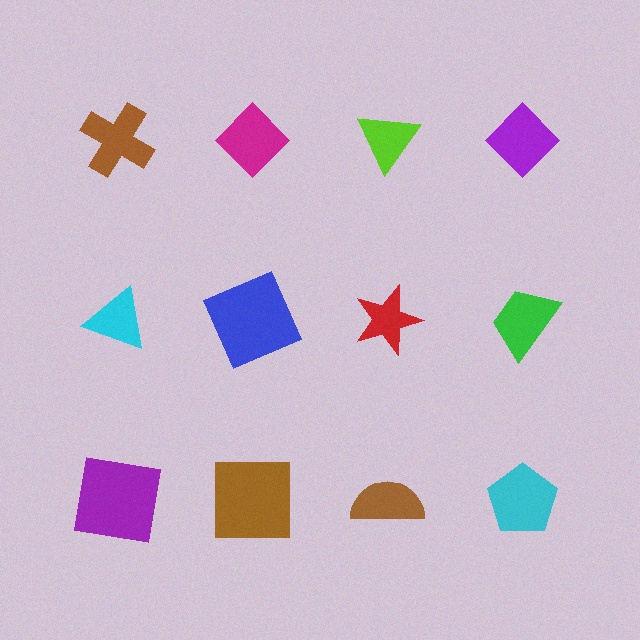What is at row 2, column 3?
A red star.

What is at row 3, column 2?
A brown square.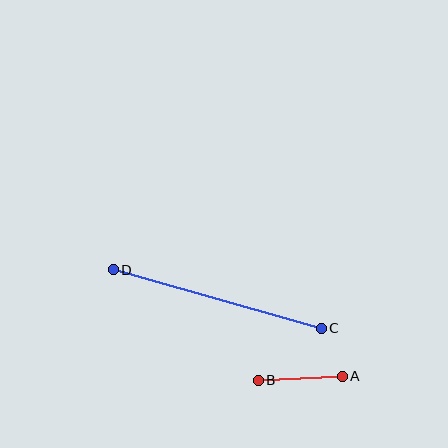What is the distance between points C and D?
The distance is approximately 216 pixels.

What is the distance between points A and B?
The distance is approximately 84 pixels.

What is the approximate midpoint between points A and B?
The midpoint is at approximately (300, 378) pixels.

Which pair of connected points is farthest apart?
Points C and D are farthest apart.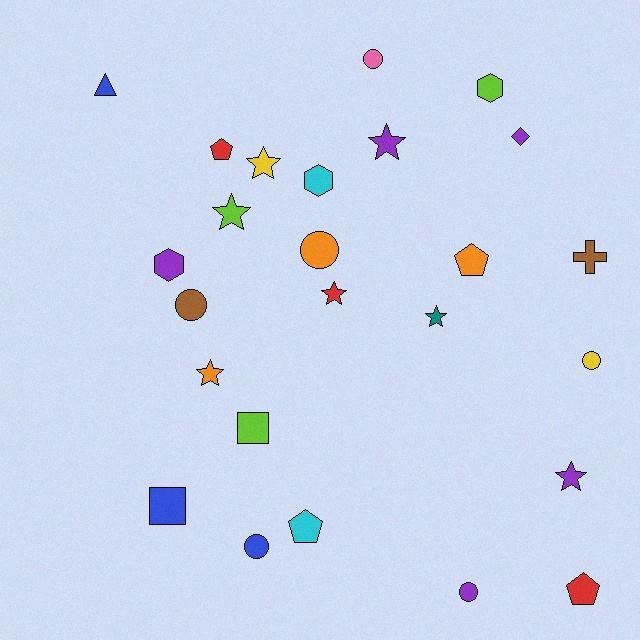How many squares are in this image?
There are 2 squares.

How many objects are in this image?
There are 25 objects.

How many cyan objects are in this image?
There are 2 cyan objects.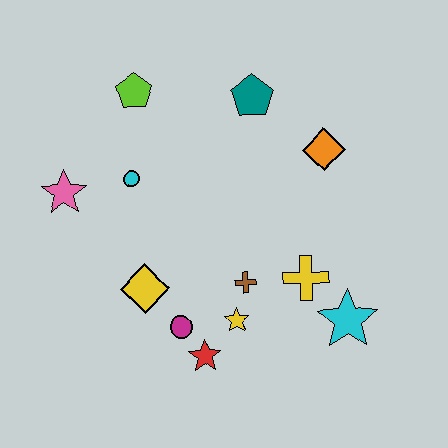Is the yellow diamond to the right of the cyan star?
No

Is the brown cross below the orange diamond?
Yes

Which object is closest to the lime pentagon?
The cyan circle is closest to the lime pentagon.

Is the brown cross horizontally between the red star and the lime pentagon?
No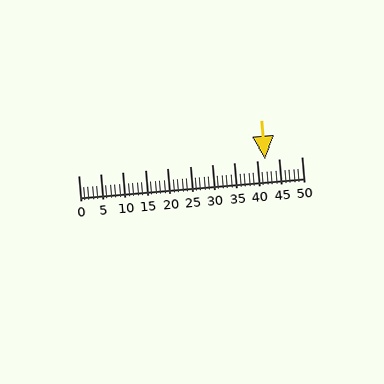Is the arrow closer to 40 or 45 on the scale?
The arrow is closer to 40.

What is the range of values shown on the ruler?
The ruler shows values from 0 to 50.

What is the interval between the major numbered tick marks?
The major tick marks are spaced 5 units apart.